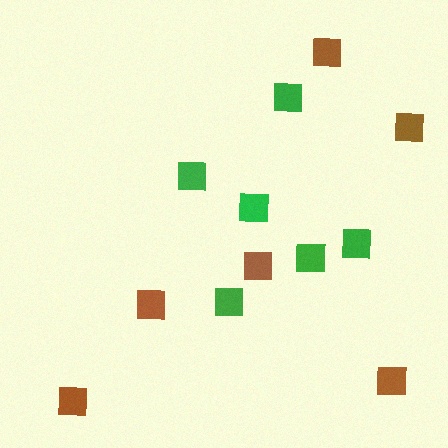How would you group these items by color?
There are 2 groups: one group of green squares (6) and one group of brown squares (6).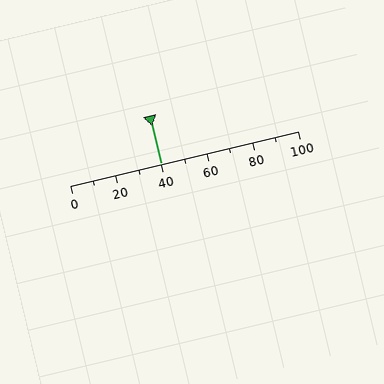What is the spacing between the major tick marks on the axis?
The major ticks are spaced 20 apart.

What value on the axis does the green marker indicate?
The marker indicates approximately 40.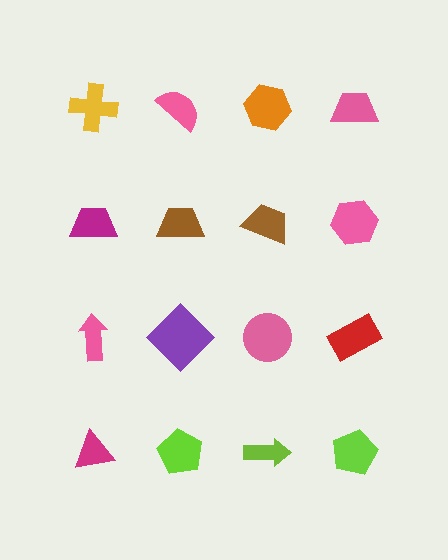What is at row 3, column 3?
A pink circle.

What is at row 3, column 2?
A purple diamond.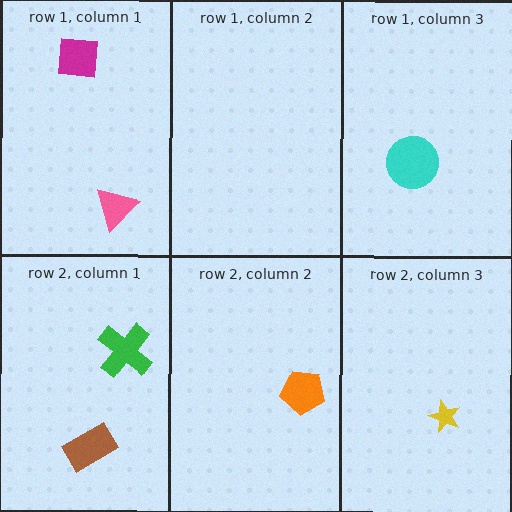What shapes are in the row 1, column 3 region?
The cyan circle.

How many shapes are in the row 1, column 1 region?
2.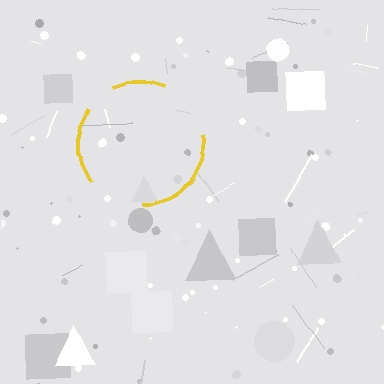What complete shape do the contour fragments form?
The contour fragments form a circle.